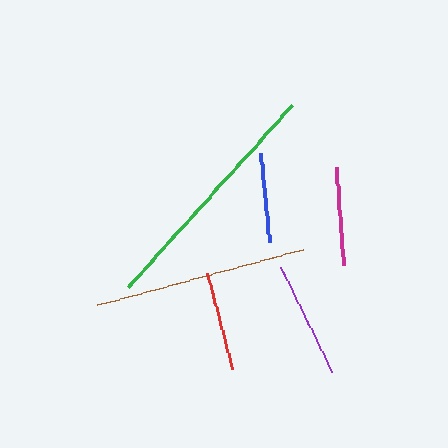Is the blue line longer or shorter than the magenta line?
The magenta line is longer than the blue line.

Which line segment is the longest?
The green line is the longest at approximately 246 pixels.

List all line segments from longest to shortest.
From longest to shortest: green, brown, purple, red, magenta, blue.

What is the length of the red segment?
The red segment is approximately 100 pixels long.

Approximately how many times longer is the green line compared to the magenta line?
The green line is approximately 2.5 times the length of the magenta line.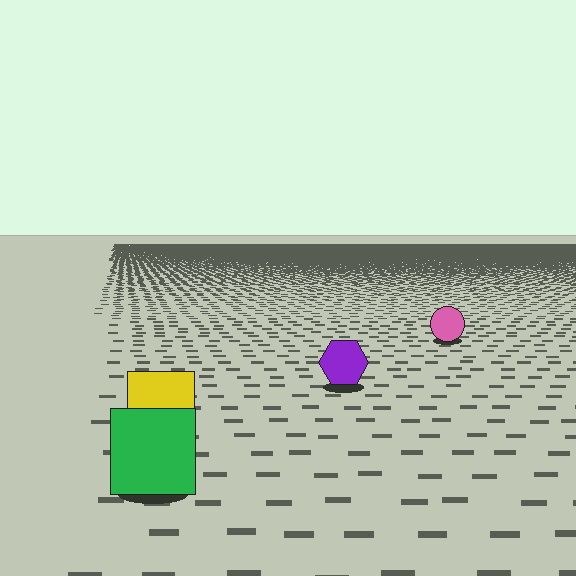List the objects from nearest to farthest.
From nearest to farthest: the green square, the yellow square, the purple hexagon, the pink circle.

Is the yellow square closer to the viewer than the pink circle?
Yes. The yellow square is closer — you can tell from the texture gradient: the ground texture is coarser near it.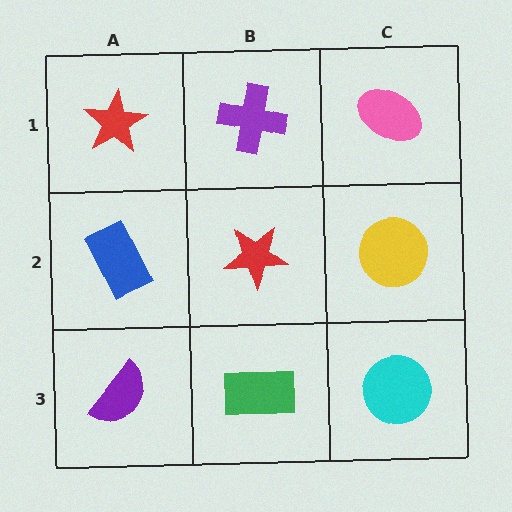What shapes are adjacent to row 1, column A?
A blue rectangle (row 2, column A), a purple cross (row 1, column B).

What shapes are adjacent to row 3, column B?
A red star (row 2, column B), a purple semicircle (row 3, column A), a cyan circle (row 3, column C).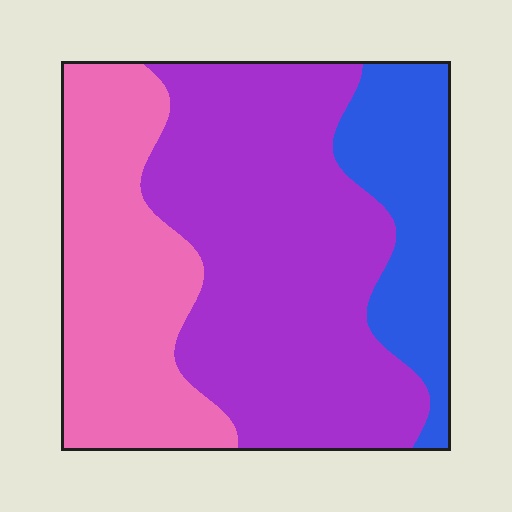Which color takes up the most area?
Purple, at roughly 50%.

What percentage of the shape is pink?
Pink covers 31% of the shape.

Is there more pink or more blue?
Pink.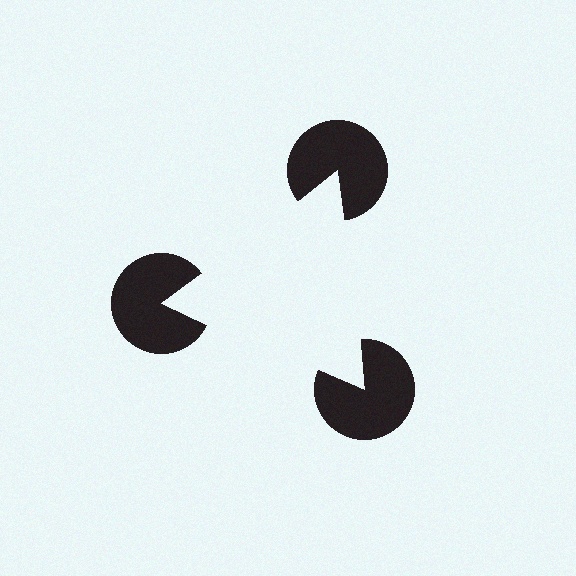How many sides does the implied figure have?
3 sides.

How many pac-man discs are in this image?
There are 3 — one at each vertex of the illusory triangle.